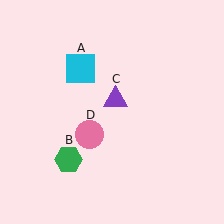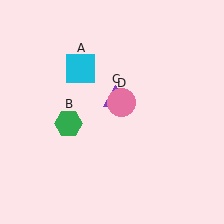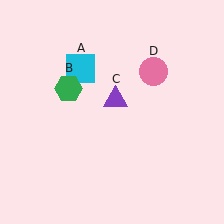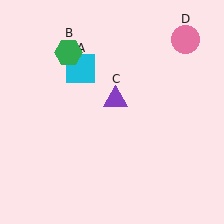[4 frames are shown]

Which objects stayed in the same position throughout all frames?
Cyan square (object A) and purple triangle (object C) remained stationary.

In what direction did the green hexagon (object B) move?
The green hexagon (object B) moved up.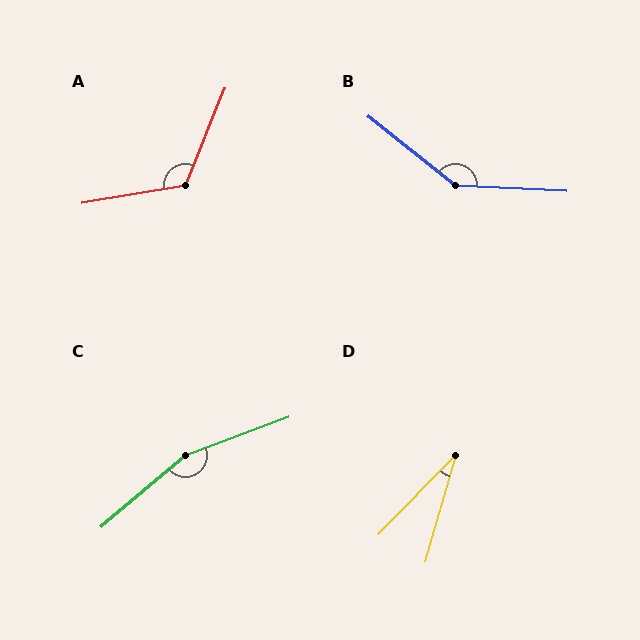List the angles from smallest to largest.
D (28°), A (122°), B (144°), C (160°).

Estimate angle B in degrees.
Approximately 144 degrees.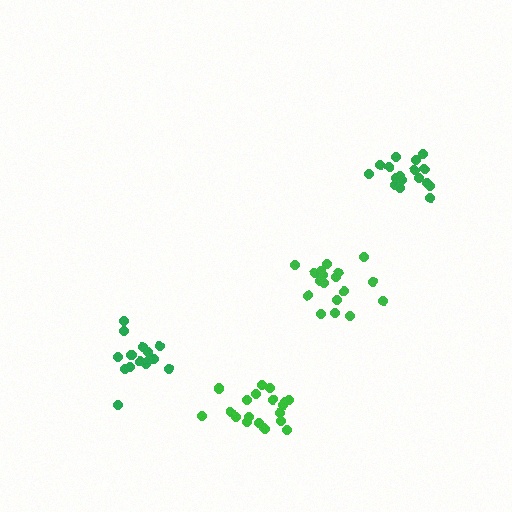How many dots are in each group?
Group 1: 20 dots, Group 2: 18 dots, Group 3: 20 dots, Group 4: 16 dots (74 total).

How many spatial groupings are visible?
There are 4 spatial groupings.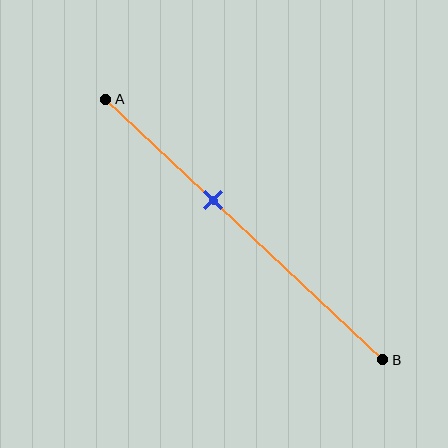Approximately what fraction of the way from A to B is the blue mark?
The blue mark is approximately 40% of the way from A to B.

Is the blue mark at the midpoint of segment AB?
No, the mark is at about 40% from A, not at the 50% midpoint.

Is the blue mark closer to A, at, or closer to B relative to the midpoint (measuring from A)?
The blue mark is closer to point A than the midpoint of segment AB.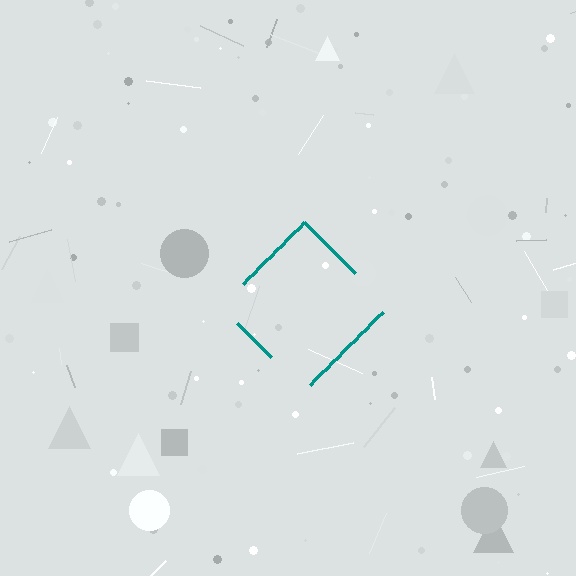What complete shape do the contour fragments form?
The contour fragments form a diamond.